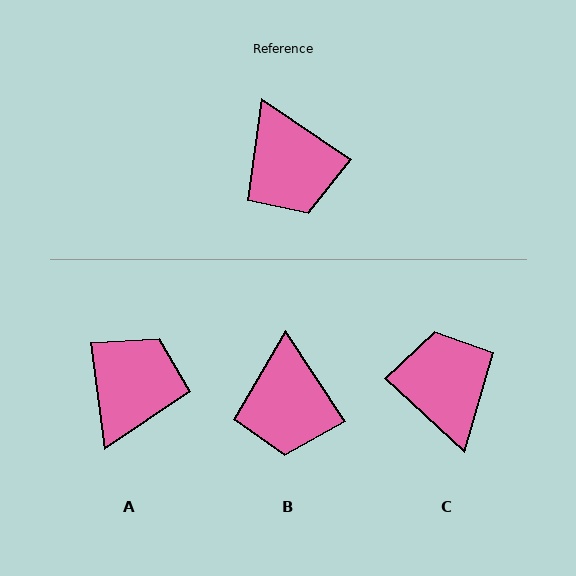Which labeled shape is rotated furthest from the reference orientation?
C, about 172 degrees away.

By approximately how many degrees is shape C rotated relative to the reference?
Approximately 172 degrees counter-clockwise.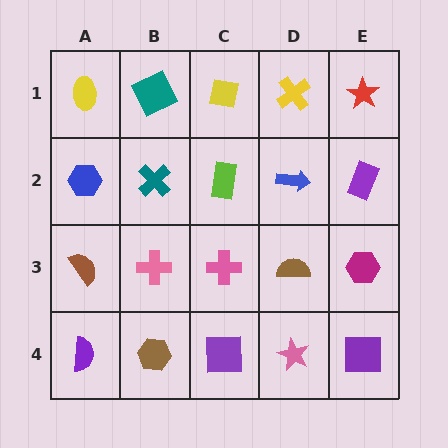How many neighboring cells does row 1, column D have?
3.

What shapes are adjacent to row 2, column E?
A red star (row 1, column E), a magenta hexagon (row 3, column E), a blue arrow (row 2, column D).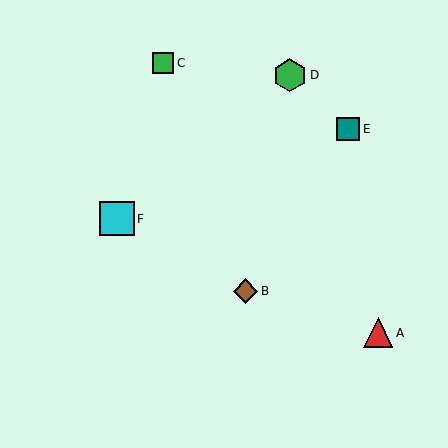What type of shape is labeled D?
Shape D is a green hexagon.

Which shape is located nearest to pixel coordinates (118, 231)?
The cyan square (labeled F) at (117, 219) is nearest to that location.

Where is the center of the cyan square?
The center of the cyan square is at (117, 219).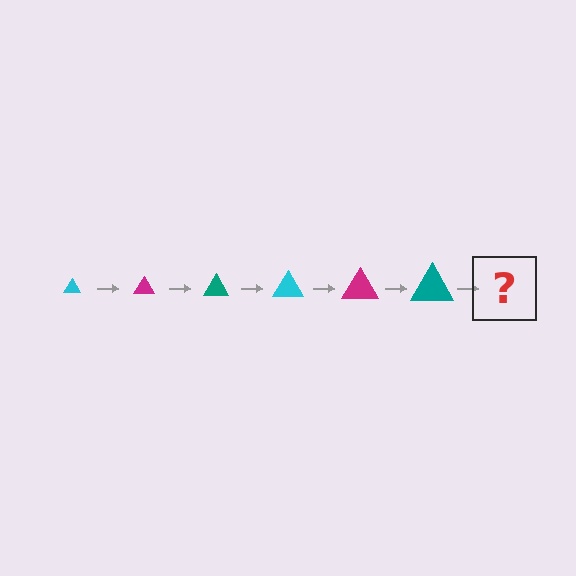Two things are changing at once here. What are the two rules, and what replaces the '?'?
The two rules are that the triangle grows larger each step and the color cycles through cyan, magenta, and teal. The '?' should be a cyan triangle, larger than the previous one.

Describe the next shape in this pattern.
It should be a cyan triangle, larger than the previous one.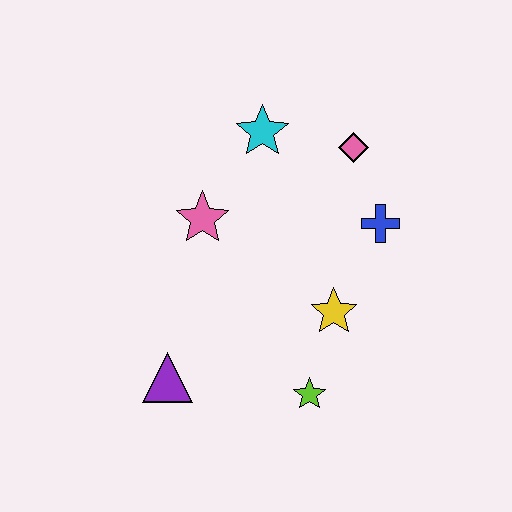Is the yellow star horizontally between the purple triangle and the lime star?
No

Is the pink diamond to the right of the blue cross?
No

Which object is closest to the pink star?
The cyan star is closest to the pink star.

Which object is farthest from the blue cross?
The purple triangle is farthest from the blue cross.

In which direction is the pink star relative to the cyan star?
The pink star is below the cyan star.